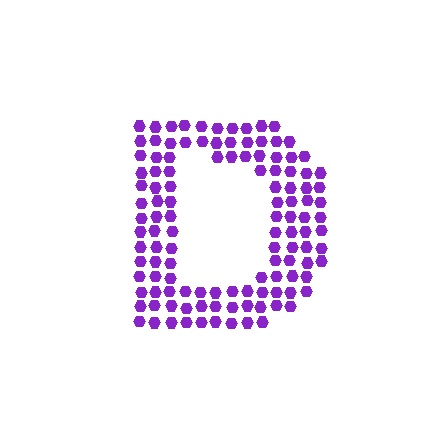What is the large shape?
The large shape is the letter D.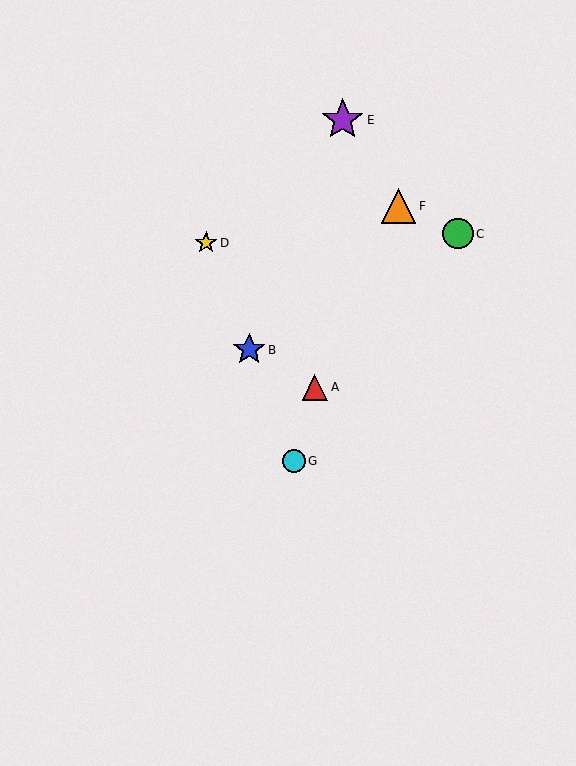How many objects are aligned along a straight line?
3 objects (B, D, G) are aligned along a straight line.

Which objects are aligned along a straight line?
Objects B, D, G are aligned along a straight line.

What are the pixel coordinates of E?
Object E is at (343, 120).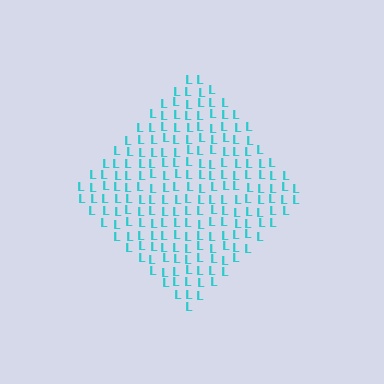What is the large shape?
The large shape is a diamond.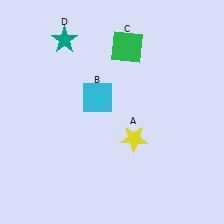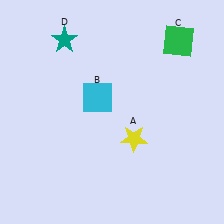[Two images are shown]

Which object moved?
The green square (C) moved right.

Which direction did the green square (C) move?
The green square (C) moved right.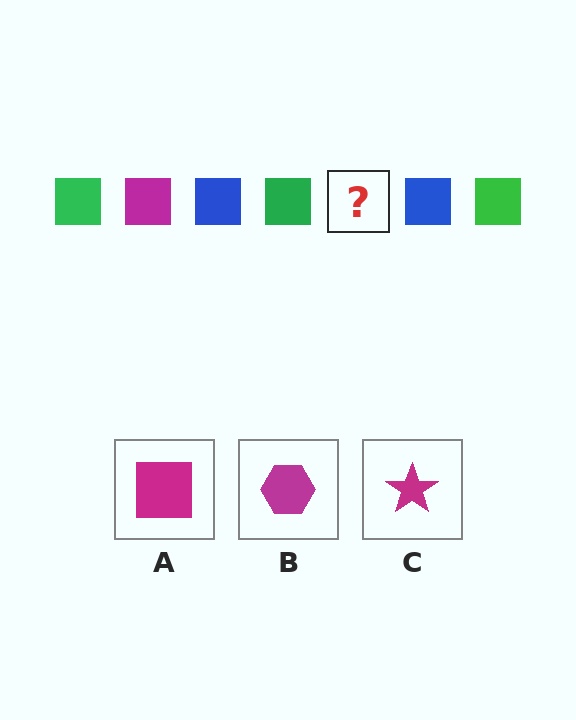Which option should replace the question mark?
Option A.